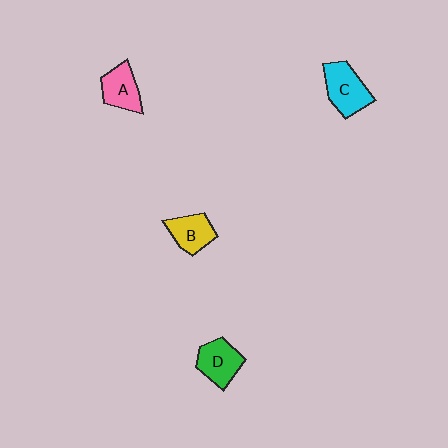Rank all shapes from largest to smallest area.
From largest to smallest: C (cyan), D (green), A (pink), B (yellow).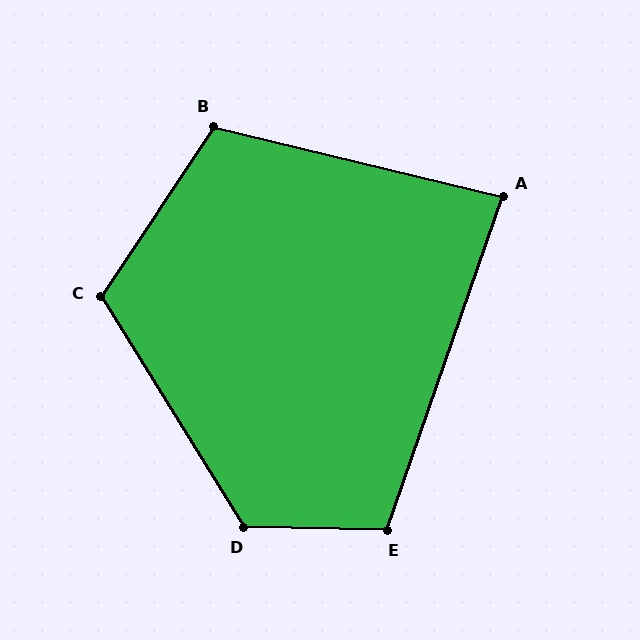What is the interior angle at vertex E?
Approximately 108 degrees (obtuse).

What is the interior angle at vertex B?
Approximately 110 degrees (obtuse).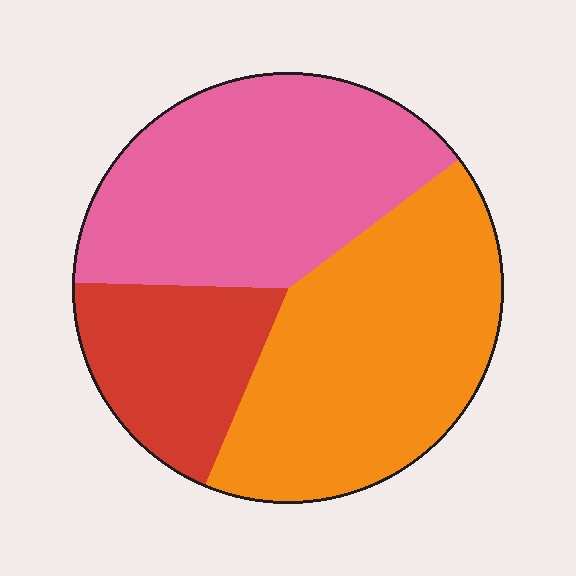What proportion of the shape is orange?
Orange covers about 40% of the shape.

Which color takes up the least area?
Red, at roughly 20%.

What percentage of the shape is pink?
Pink takes up about two fifths (2/5) of the shape.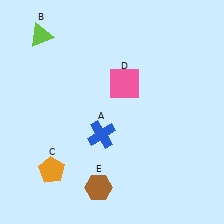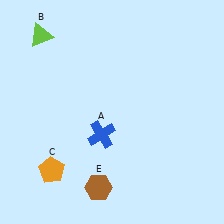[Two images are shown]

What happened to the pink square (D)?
The pink square (D) was removed in Image 2. It was in the top-right area of Image 1.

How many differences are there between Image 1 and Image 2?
There is 1 difference between the two images.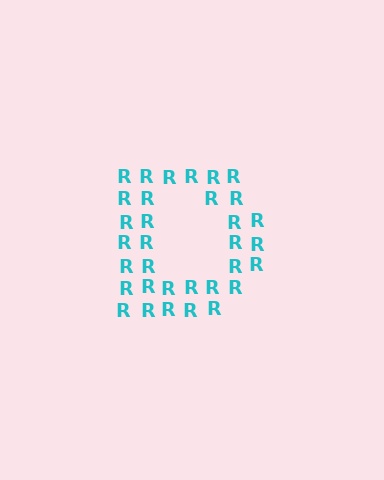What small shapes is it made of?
It is made of small letter R's.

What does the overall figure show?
The overall figure shows the letter D.